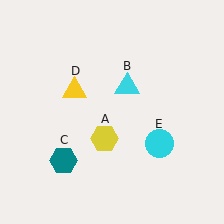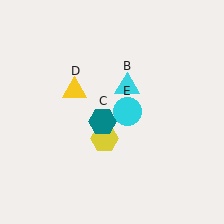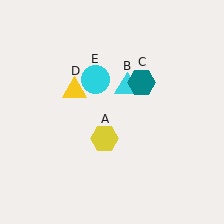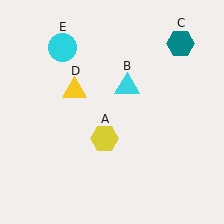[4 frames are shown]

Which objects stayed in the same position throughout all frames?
Yellow hexagon (object A) and cyan triangle (object B) and yellow triangle (object D) remained stationary.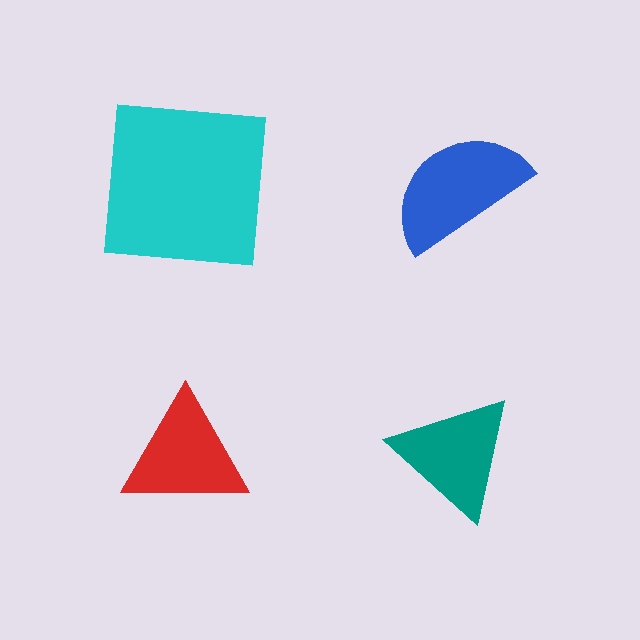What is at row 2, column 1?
A red triangle.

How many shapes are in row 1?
2 shapes.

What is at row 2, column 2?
A teal triangle.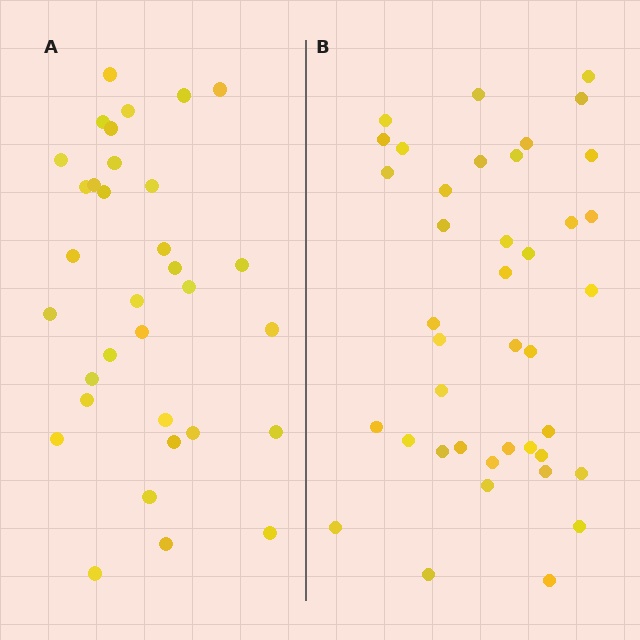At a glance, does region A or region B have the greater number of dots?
Region B (the right region) has more dots.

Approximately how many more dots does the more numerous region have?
Region B has roughly 8 or so more dots than region A.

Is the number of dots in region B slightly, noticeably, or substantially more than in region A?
Region B has only slightly more — the two regions are fairly close. The ratio is roughly 1.2 to 1.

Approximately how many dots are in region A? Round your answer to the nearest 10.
About 30 dots. (The exact count is 33, which rounds to 30.)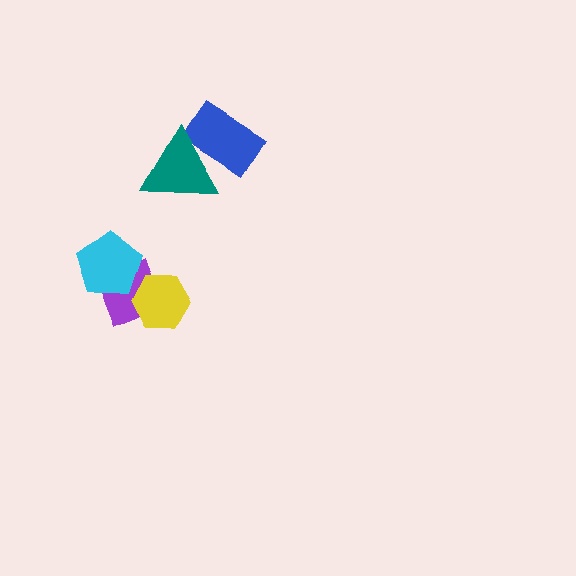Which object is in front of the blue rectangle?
The teal triangle is in front of the blue rectangle.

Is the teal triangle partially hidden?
No, no other shape covers it.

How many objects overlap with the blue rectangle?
1 object overlaps with the blue rectangle.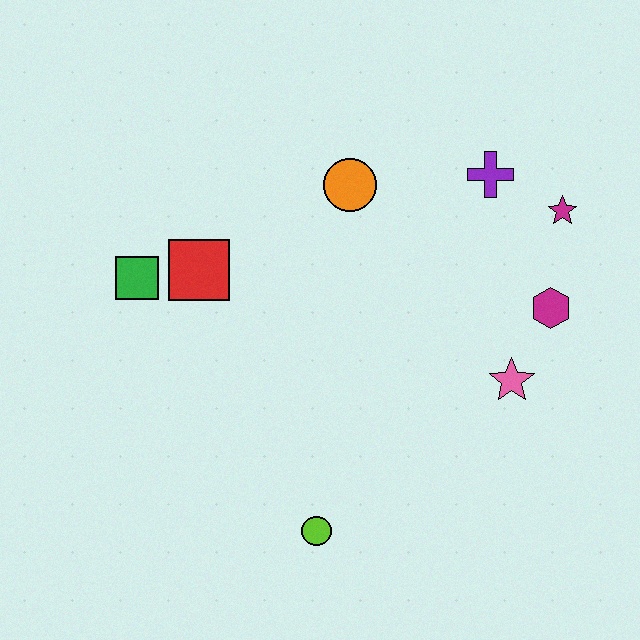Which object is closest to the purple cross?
The magenta star is closest to the purple cross.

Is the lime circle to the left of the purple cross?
Yes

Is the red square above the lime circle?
Yes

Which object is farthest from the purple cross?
The lime circle is farthest from the purple cross.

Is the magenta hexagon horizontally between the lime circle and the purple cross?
No